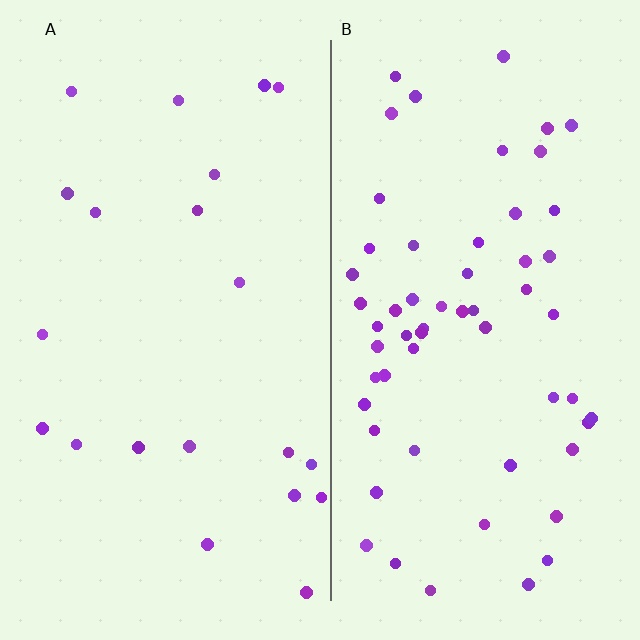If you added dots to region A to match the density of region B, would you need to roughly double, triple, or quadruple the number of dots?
Approximately triple.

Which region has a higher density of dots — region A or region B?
B (the right).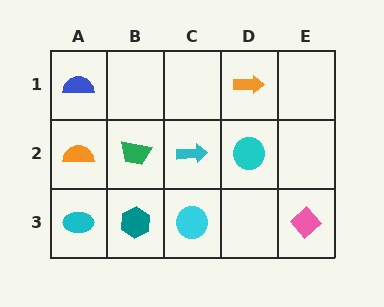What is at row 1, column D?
An orange arrow.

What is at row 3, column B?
A teal hexagon.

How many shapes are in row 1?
2 shapes.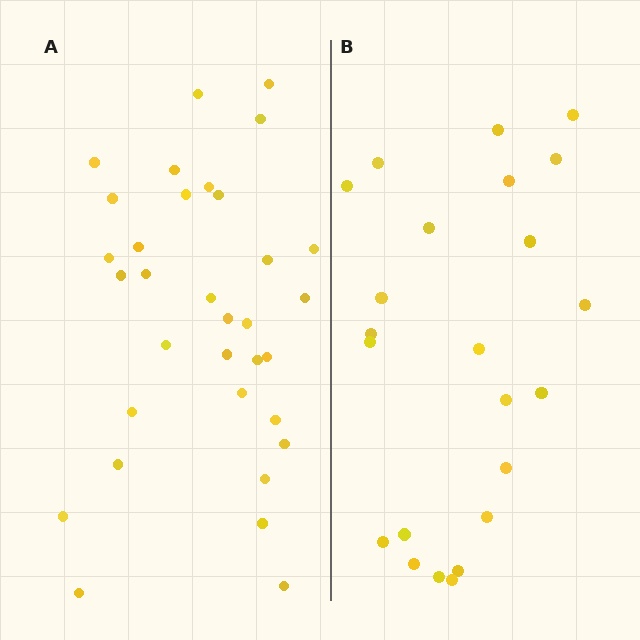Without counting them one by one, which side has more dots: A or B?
Region A (the left region) has more dots.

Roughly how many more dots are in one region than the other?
Region A has roughly 10 or so more dots than region B.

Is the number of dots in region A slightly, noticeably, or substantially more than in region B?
Region A has noticeably more, but not dramatically so. The ratio is roughly 1.4 to 1.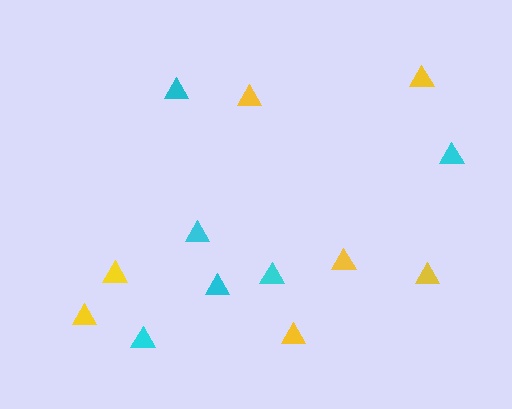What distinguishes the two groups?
There are 2 groups: one group of yellow triangles (7) and one group of cyan triangles (6).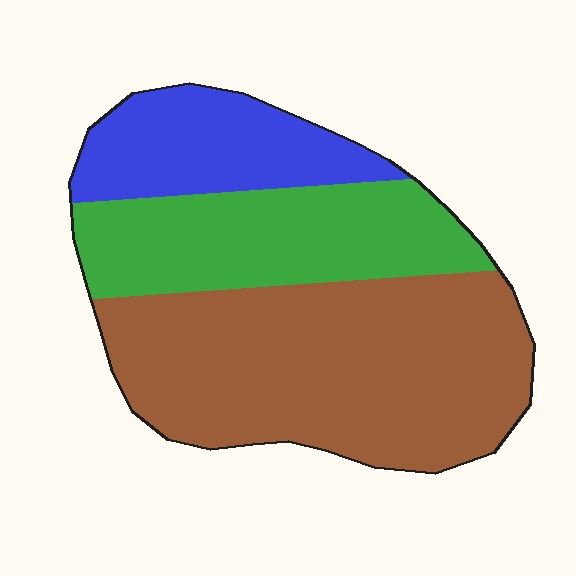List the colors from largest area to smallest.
From largest to smallest: brown, green, blue.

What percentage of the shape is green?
Green takes up between a quarter and a half of the shape.